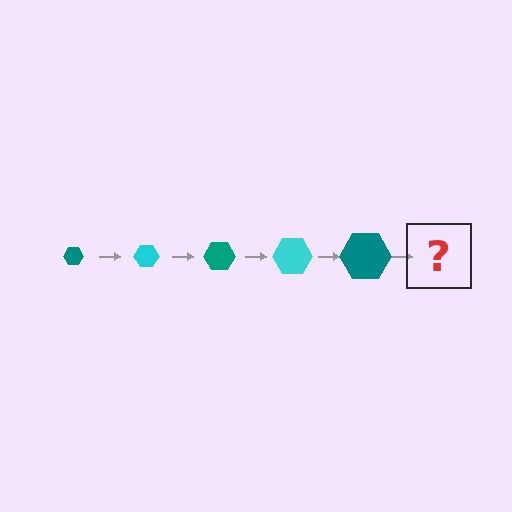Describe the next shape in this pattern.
It should be a cyan hexagon, larger than the previous one.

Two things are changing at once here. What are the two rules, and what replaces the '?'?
The two rules are that the hexagon grows larger each step and the color cycles through teal and cyan. The '?' should be a cyan hexagon, larger than the previous one.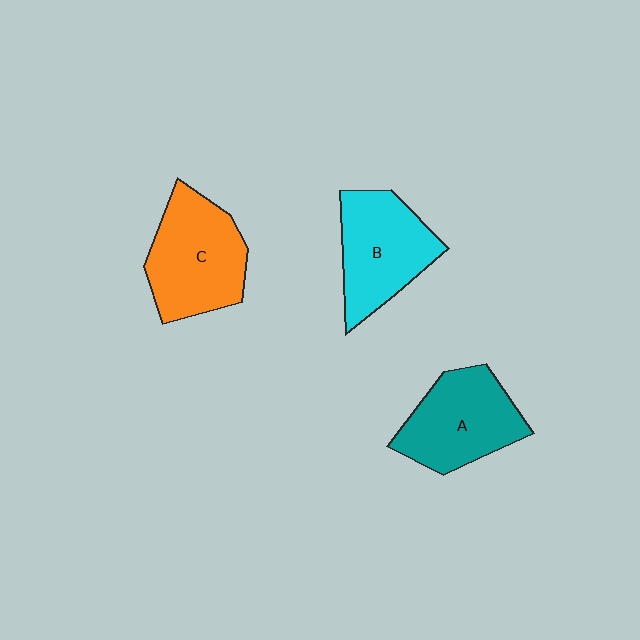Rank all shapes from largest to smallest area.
From largest to smallest: C (orange), B (cyan), A (teal).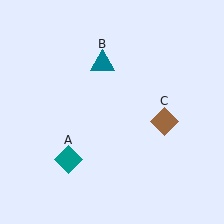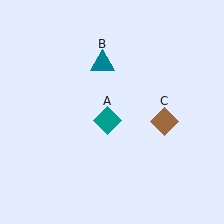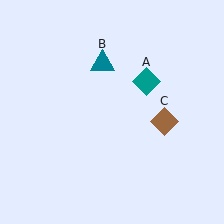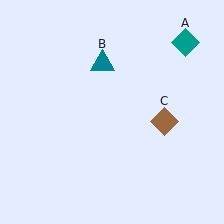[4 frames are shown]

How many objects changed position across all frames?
1 object changed position: teal diamond (object A).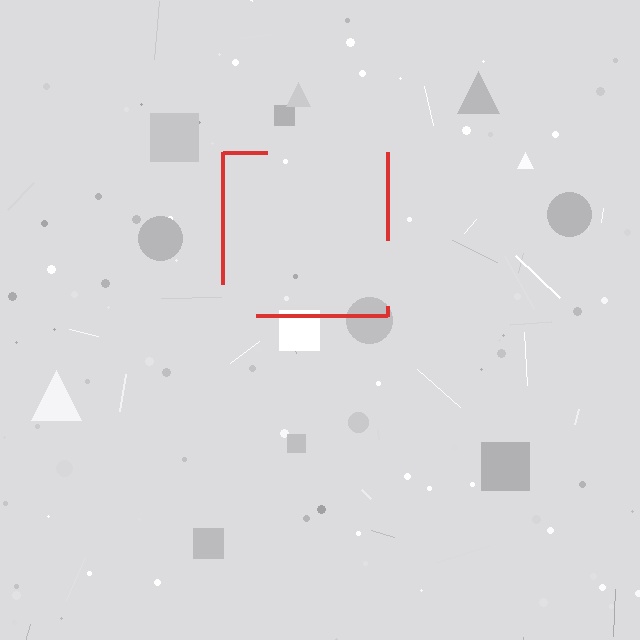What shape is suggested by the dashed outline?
The dashed outline suggests a square.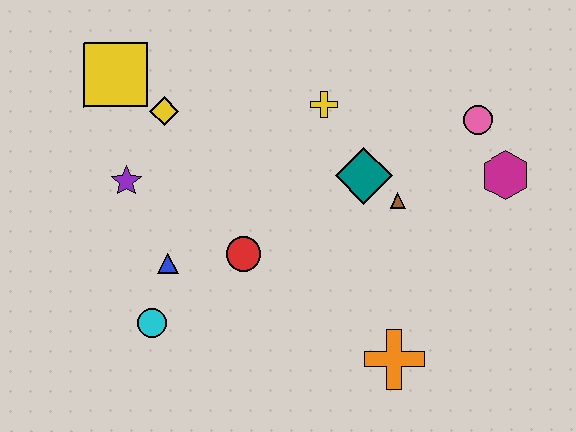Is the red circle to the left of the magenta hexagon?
Yes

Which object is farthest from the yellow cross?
The cyan circle is farthest from the yellow cross.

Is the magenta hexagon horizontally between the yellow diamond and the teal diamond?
No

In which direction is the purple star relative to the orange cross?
The purple star is to the left of the orange cross.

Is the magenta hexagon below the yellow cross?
Yes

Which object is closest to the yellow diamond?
The yellow square is closest to the yellow diamond.